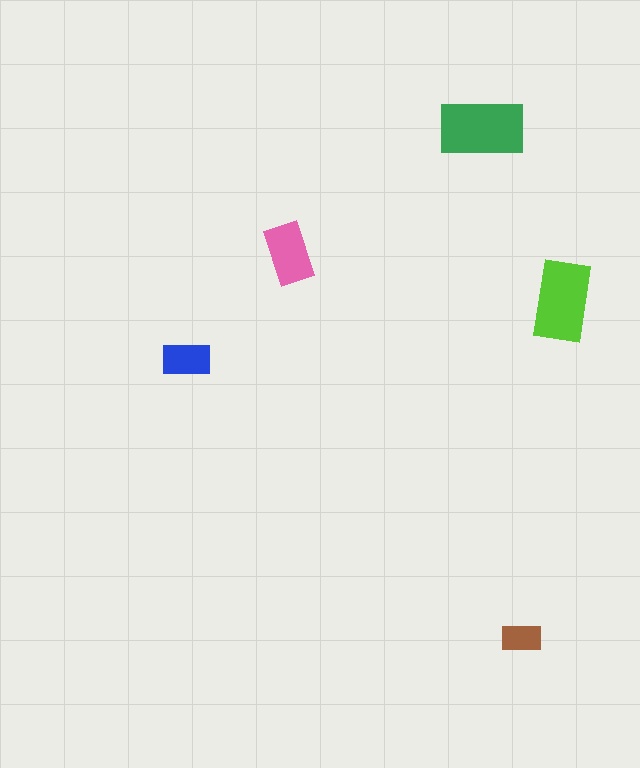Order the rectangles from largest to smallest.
the green one, the lime one, the pink one, the blue one, the brown one.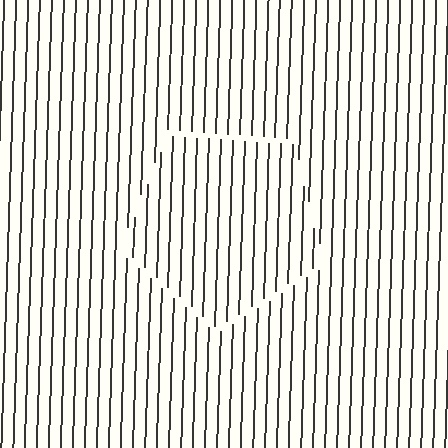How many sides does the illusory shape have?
5 sides — the line-ends trace a pentagon.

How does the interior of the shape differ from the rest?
The interior of the shape contains the same grating, shifted by half a period — the contour is defined by the phase discontinuity where line-ends from the inner and outer gratings abut.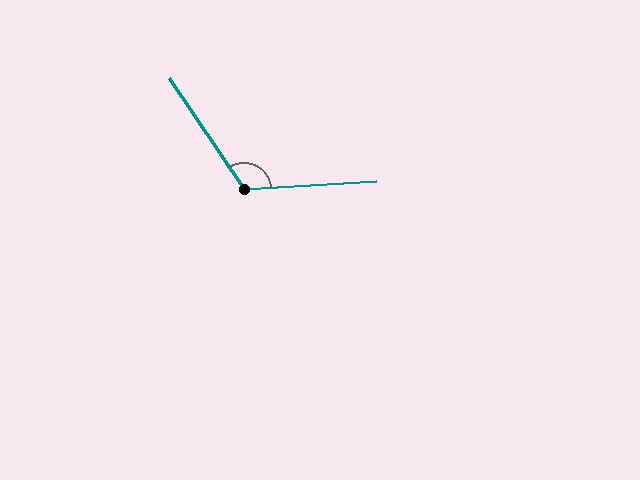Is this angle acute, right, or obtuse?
It is obtuse.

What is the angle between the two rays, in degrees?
Approximately 120 degrees.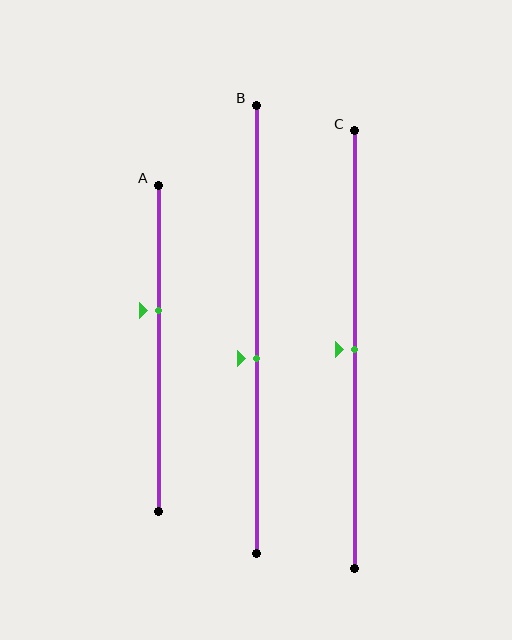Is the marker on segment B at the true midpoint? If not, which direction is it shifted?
No, the marker on segment B is shifted downward by about 7% of the segment length.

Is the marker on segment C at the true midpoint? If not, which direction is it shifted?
Yes, the marker on segment C is at the true midpoint.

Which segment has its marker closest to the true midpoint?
Segment C has its marker closest to the true midpoint.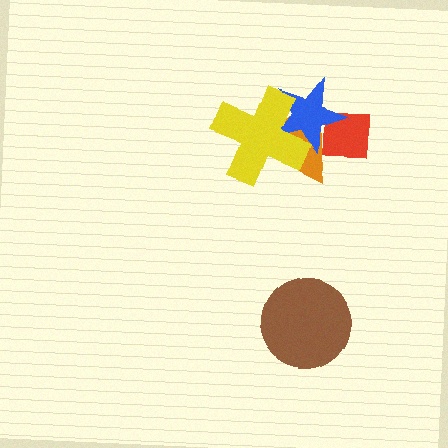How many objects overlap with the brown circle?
0 objects overlap with the brown circle.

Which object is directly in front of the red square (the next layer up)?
The orange triangle is directly in front of the red square.